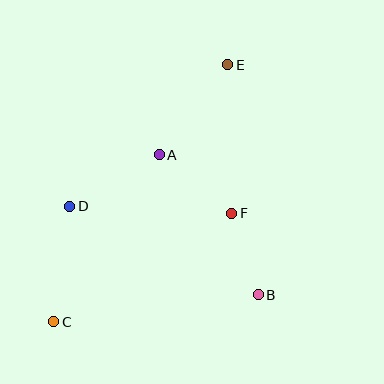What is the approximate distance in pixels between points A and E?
The distance between A and E is approximately 113 pixels.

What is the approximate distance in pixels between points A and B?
The distance between A and B is approximately 172 pixels.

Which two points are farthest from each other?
Points C and E are farthest from each other.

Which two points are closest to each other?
Points B and F are closest to each other.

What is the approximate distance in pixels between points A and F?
The distance between A and F is approximately 94 pixels.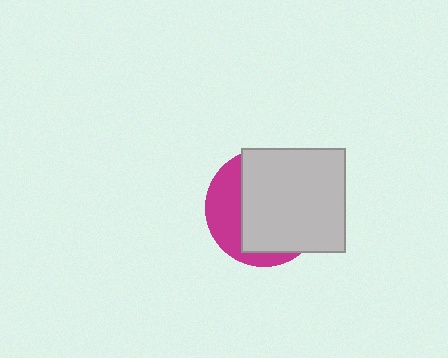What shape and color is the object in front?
The object in front is a light gray square.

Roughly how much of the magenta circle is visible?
A small part of it is visible (roughly 32%).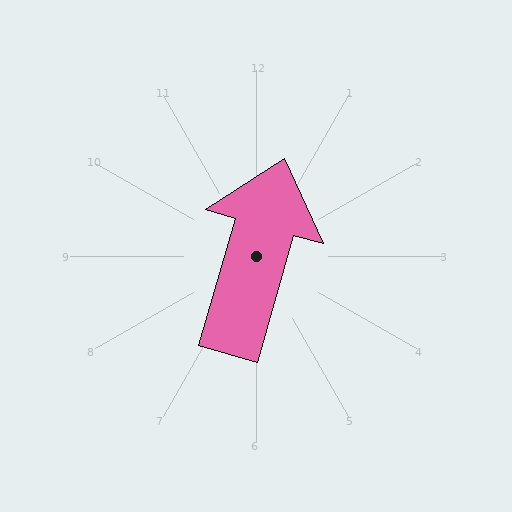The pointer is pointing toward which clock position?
Roughly 1 o'clock.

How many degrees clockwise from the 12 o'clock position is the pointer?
Approximately 16 degrees.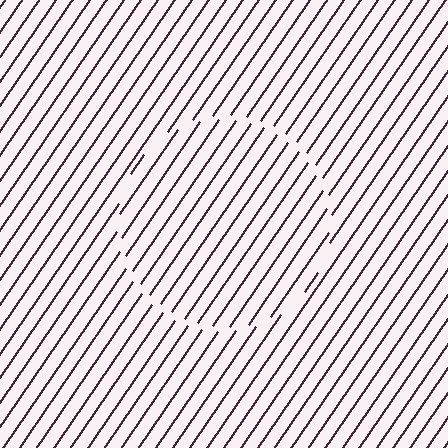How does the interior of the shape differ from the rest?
The interior of the shape contains the same grating, shifted by half a period — the contour is defined by the phase discontinuity where line-ends from the inner and outer gratings abut.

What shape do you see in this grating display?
An illusory circle. The interior of the shape contains the same grating, shifted by half a period — the contour is defined by the phase discontinuity where line-ends from the inner and outer gratings abut.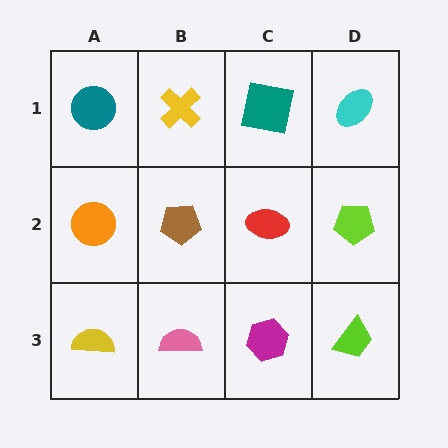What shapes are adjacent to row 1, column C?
A red ellipse (row 2, column C), a yellow cross (row 1, column B), a cyan ellipse (row 1, column D).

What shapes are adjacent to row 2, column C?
A teal square (row 1, column C), a magenta hexagon (row 3, column C), a brown pentagon (row 2, column B), a lime pentagon (row 2, column D).